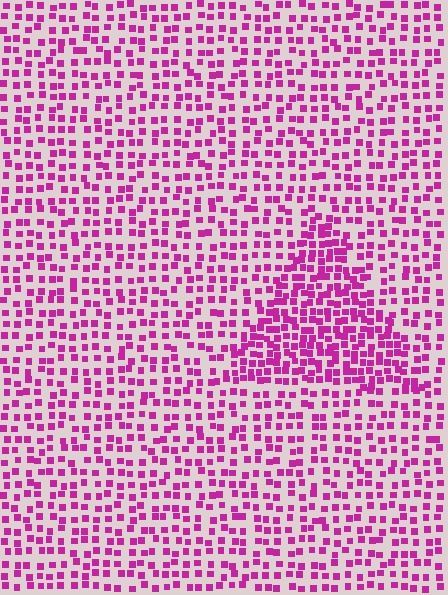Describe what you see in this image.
The image contains small magenta elements arranged at two different densities. A triangle-shaped region is visible where the elements are more densely packed than the surrounding area.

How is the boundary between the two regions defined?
The boundary is defined by a change in element density (approximately 1.8x ratio). All elements are the same color, size, and shape.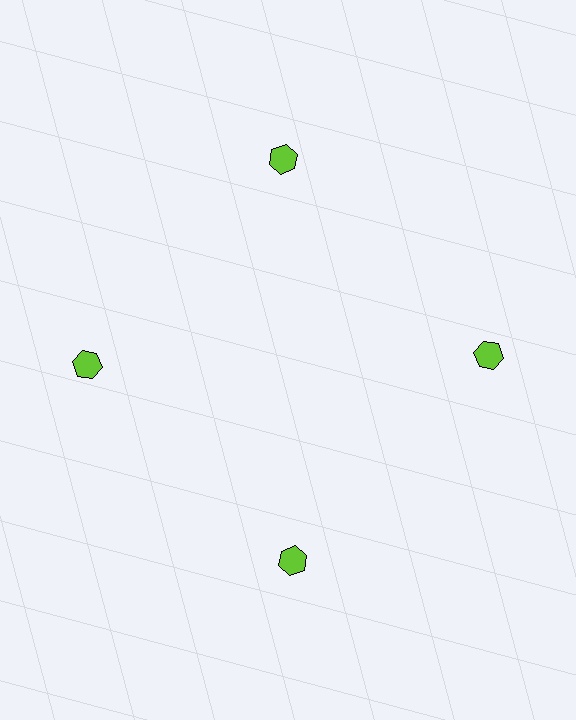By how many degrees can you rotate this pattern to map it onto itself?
The pattern maps onto itself every 90 degrees of rotation.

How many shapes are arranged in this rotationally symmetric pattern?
There are 4 shapes, arranged in 4 groups of 1.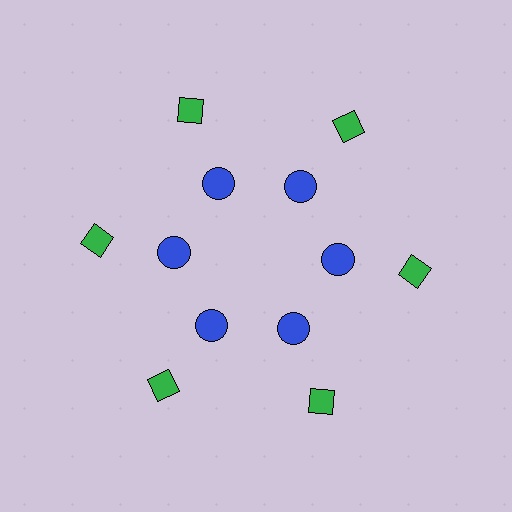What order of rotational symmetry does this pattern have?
This pattern has 6-fold rotational symmetry.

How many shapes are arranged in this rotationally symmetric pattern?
There are 12 shapes, arranged in 6 groups of 2.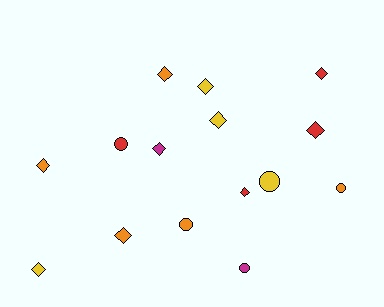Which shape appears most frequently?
Diamond, with 10 objects.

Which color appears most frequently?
Orange, with 5 objects.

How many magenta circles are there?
There is 1 magenta circle.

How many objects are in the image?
There are 15 objects.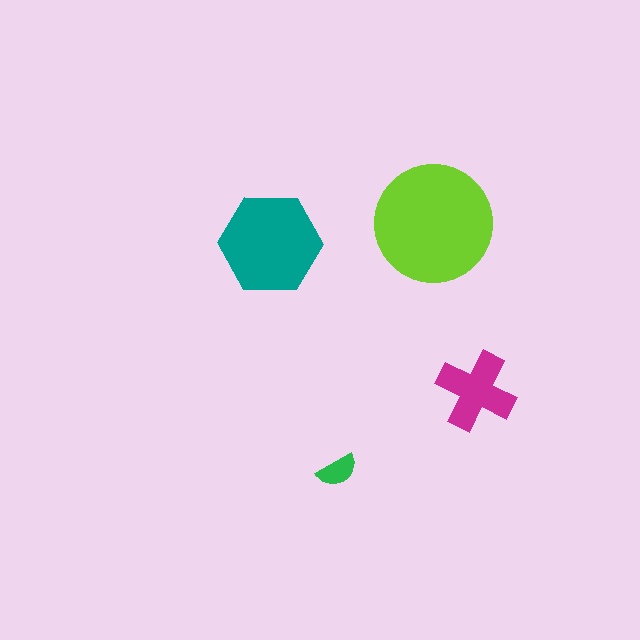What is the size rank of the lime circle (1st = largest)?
1st.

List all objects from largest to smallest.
The lime circle, the teal hexagon, the magenta cross, the green semicircle.